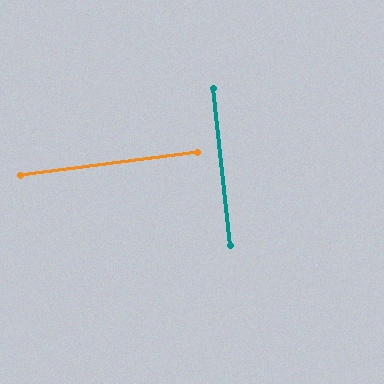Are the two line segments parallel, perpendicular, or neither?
Perpendicular — they meet at approximately 89°.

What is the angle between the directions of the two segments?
Approximately 89 degrees.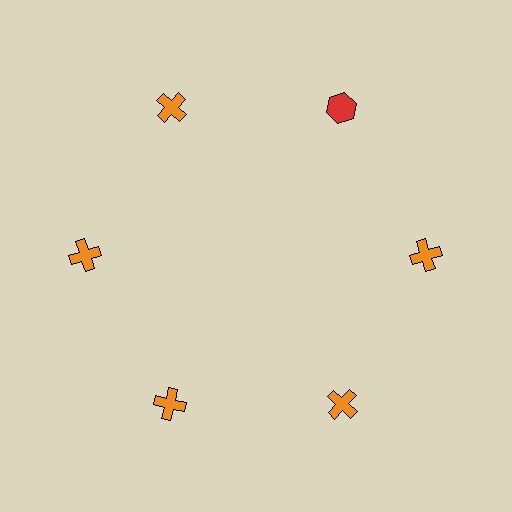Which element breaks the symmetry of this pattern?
The red hexagon at roughly the 1 o'clock position breaks the symmetry. All other shapes are orange crosses.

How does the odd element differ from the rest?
It differs in both color (red instead of orange) and shape (hexagon instead of cross).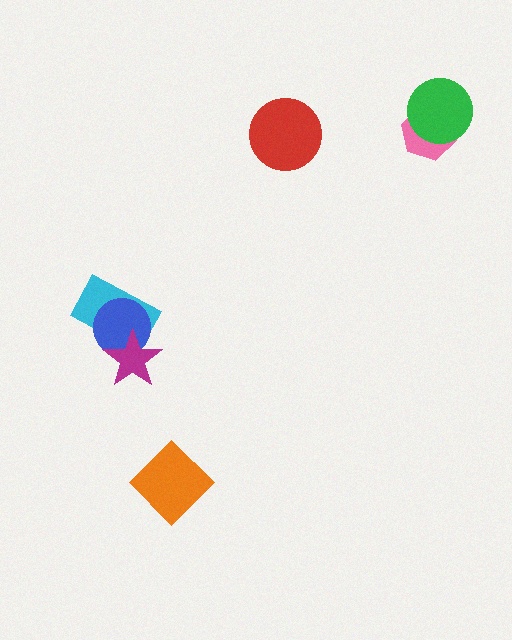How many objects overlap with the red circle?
0 objects overlap with the red circle.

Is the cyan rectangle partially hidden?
Yes, it is partially covered by another shape.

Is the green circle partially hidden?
No, no other shape covers it.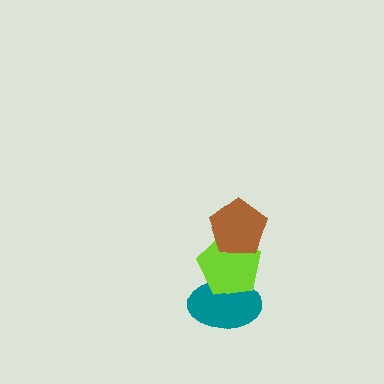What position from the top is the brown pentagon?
The brown pentagon is 1st from the top.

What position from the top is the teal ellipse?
The teal ellipse is 3rd from the top.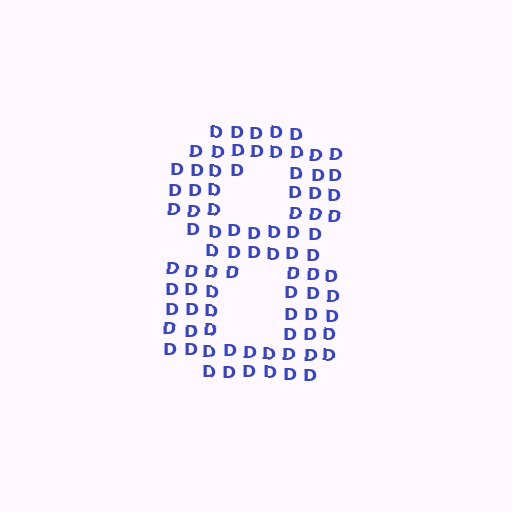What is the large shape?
The large shape is the digit 8.